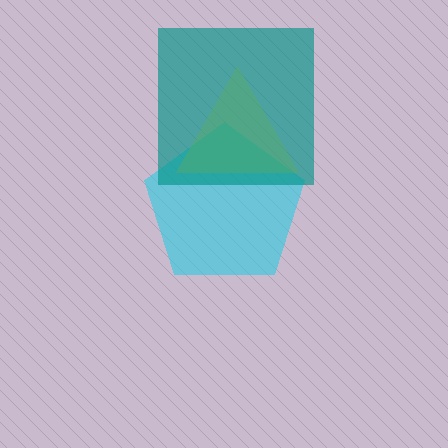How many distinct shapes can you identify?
There are 3 distinct shapes: a cyan pentagon, a yellow triangle, a teal square.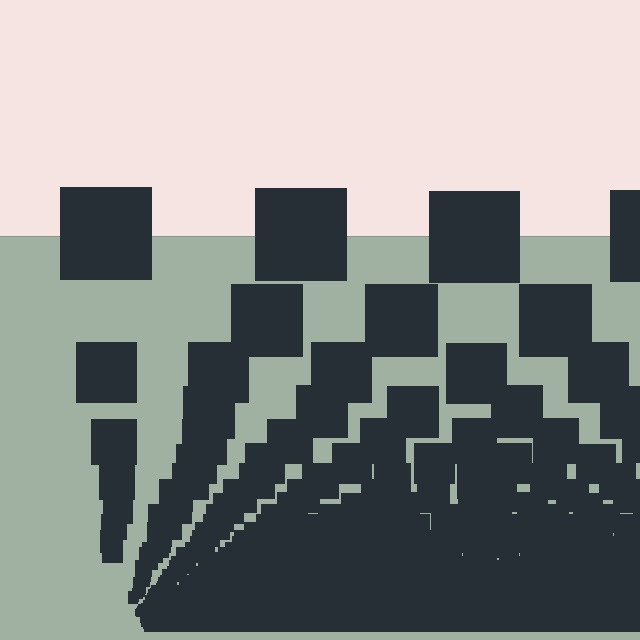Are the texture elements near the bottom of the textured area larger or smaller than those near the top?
Smaller. The gradient is inverted — elements near the bottom are smaller and denser.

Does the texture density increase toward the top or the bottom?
Density increases toward the bottom.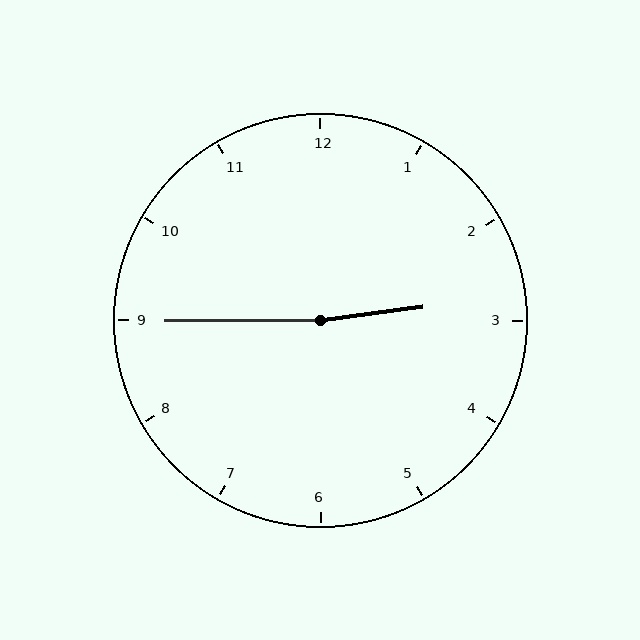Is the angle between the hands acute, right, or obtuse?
It is obtuse.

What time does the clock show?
2:45.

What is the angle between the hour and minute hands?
Approximately 172 degrees.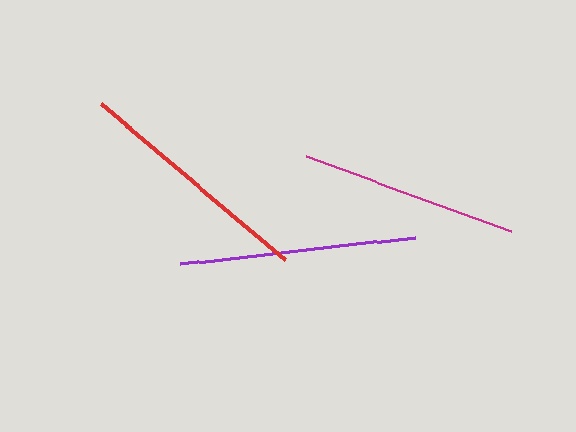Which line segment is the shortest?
The magenta line is the shortest at approximately 218 pixels.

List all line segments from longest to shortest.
From longest to shortest: red, purple, magenta.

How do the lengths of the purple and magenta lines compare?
The purple and magenta lines are approximately the same length.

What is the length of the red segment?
The red segment is approximately 242 pixels long.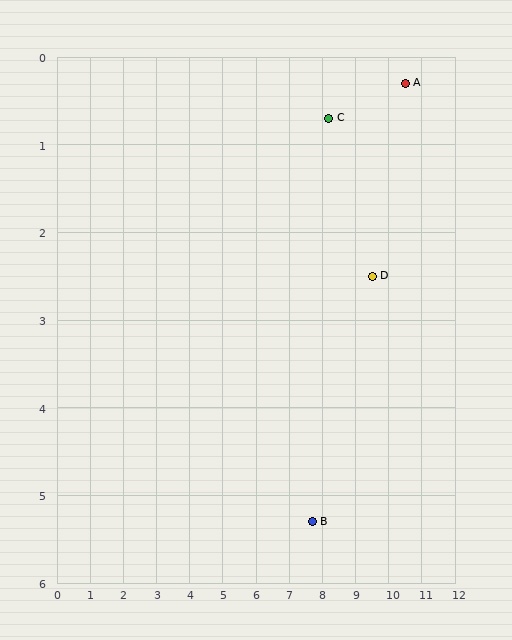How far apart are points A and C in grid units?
Points A and C are about 2.3 grid units apart.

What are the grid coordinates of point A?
Point A is at approximately (10.5, 0.3).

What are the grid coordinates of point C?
Point C is at approximately (8.2, 0.7).